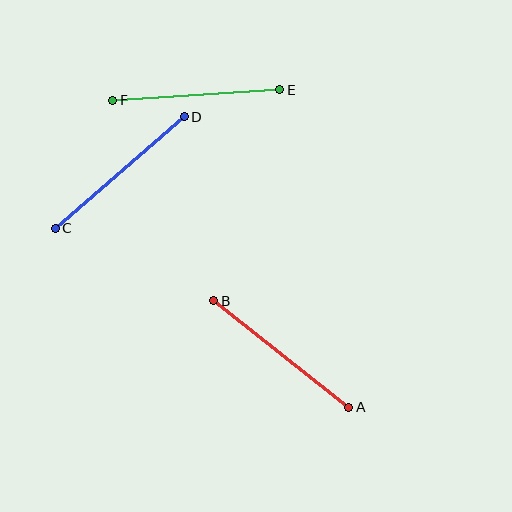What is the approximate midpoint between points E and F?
The midpoint is at approximately (196, 95) pixels.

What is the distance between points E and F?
The distance is approximately 167 pixels.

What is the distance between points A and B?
The distance is approximately 172 pixels.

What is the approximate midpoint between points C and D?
The midpoint is at approximately (120, 172) pixels.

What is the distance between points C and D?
The distance is approximately 170 pixels.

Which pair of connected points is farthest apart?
Points A and B are farthest apart.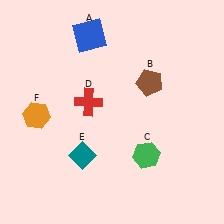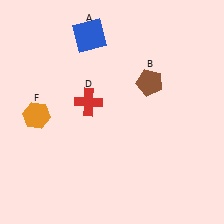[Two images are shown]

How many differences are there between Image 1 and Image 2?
There are 2 differences between the two images.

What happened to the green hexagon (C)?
The green hexagon (C) was removed in Image 2. It was in the bottom-right area of Image 1.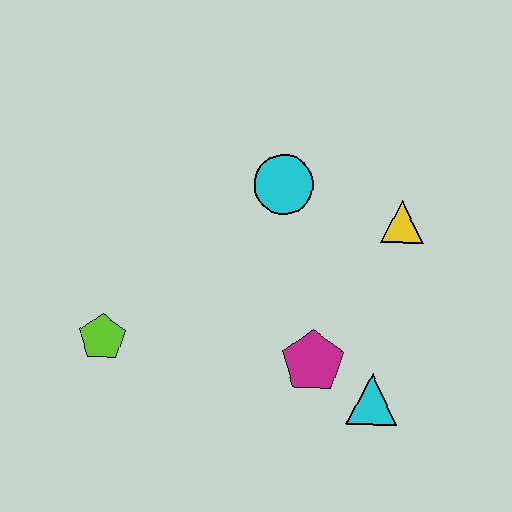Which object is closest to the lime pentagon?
The magenta pentagon is closest to the lime pentagon.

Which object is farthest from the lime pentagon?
The yellow triangle is farthest from the lime pentagon.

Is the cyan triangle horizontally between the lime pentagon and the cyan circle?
No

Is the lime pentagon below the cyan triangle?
No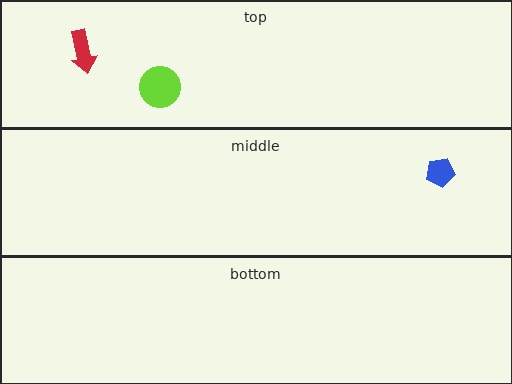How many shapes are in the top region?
2.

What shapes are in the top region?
The red arrow, the lime circle.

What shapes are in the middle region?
The blue pentagon.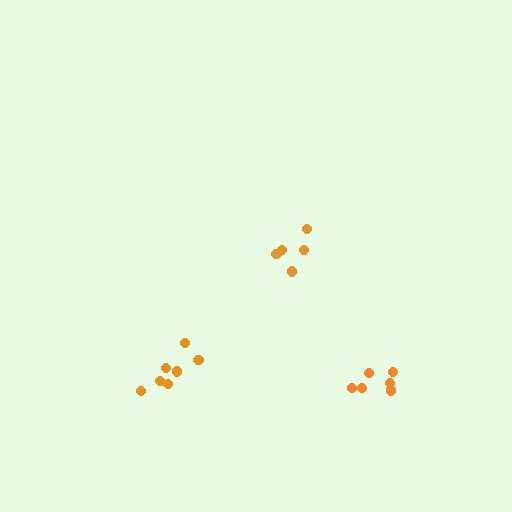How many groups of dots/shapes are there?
There are 3 groups.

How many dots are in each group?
Group 1: 7 dots, Group 2: 5 dots, Group 3: 6 dots (18 total).